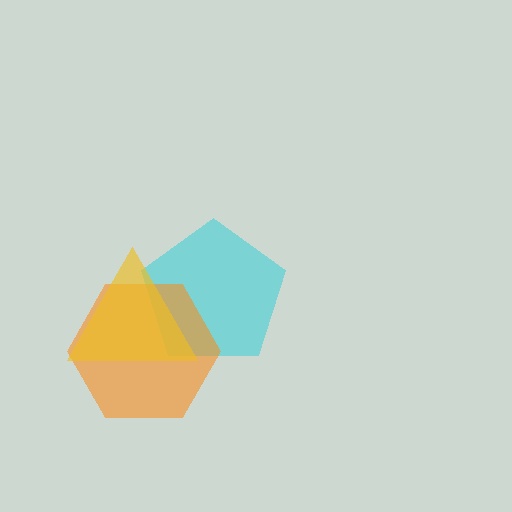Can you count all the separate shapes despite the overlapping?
Yes, there are 3 separate shapes.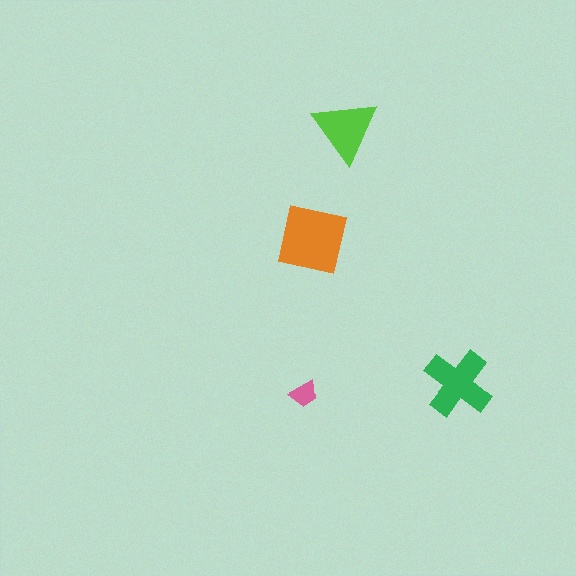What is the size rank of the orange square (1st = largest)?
1st.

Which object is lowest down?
The pink trapezoid is bottommost.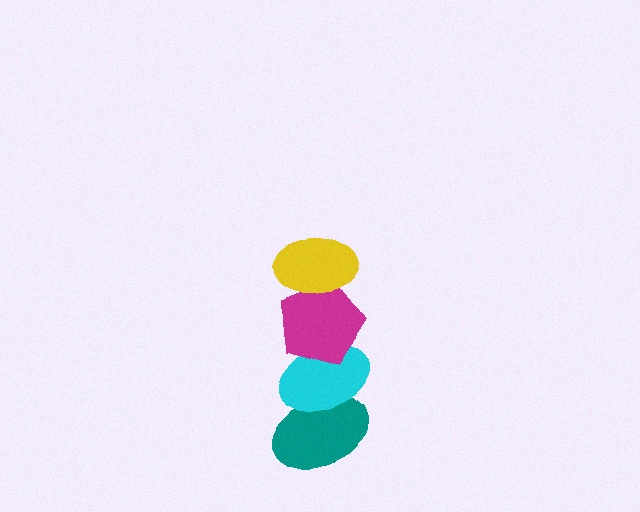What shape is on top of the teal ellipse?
The cyan ellipse is on top of the teal ellipse.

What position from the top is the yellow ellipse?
The yellow ellipse is 1st from the top.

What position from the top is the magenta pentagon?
The magenta pentagon is 2nd from the top.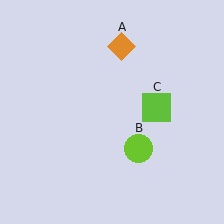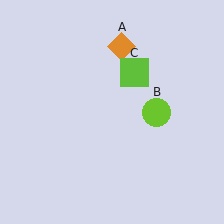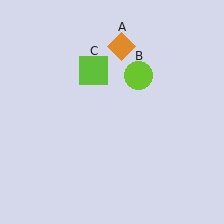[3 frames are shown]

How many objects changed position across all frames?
2 objects changed position: lime circle (object B), lime square (object C).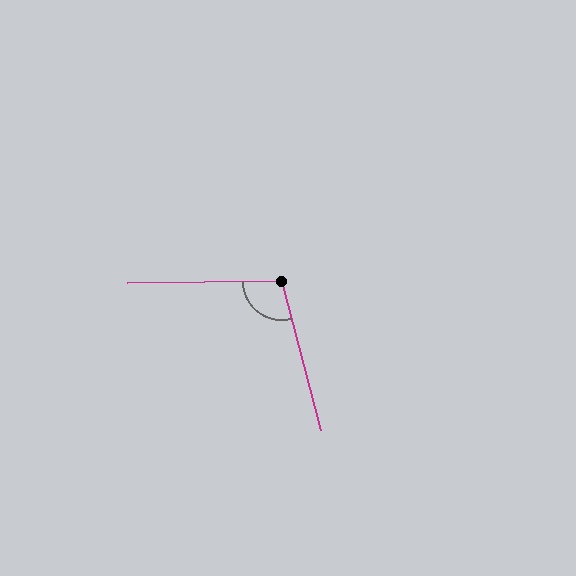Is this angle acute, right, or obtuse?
It is obtuse.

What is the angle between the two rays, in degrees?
Approximately 104 degrees.